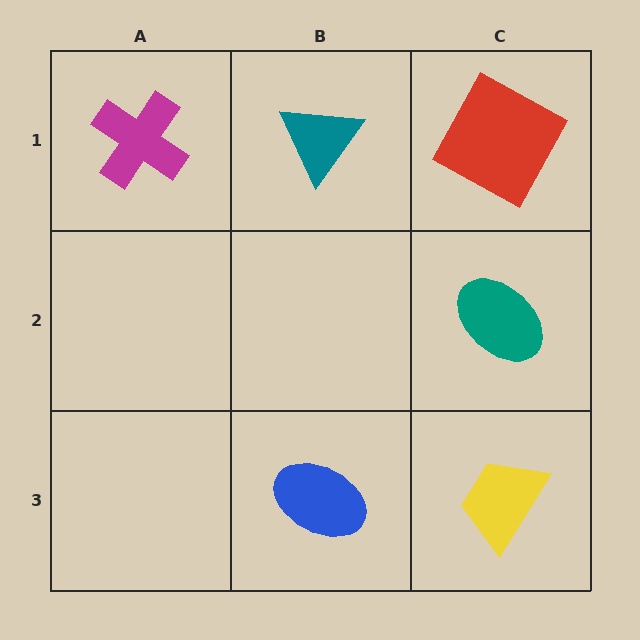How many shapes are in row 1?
3 shapes.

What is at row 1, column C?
A red square.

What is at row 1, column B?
A teal triangle.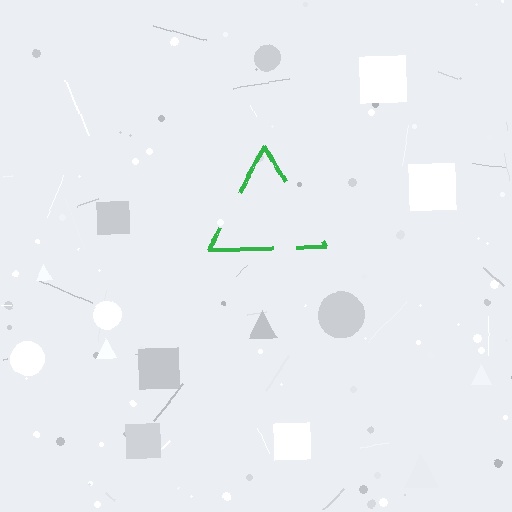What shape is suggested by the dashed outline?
The dashed outline suggests a triangle.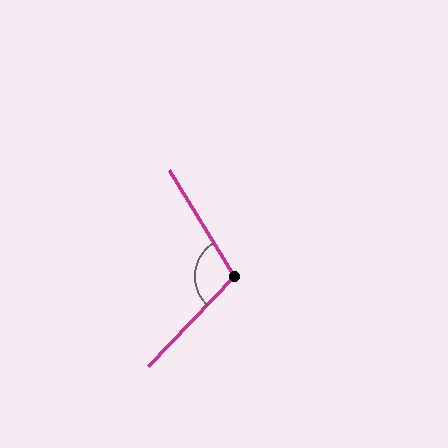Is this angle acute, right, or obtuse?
It is obtuse.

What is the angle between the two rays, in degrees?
Approximately 105 degrees.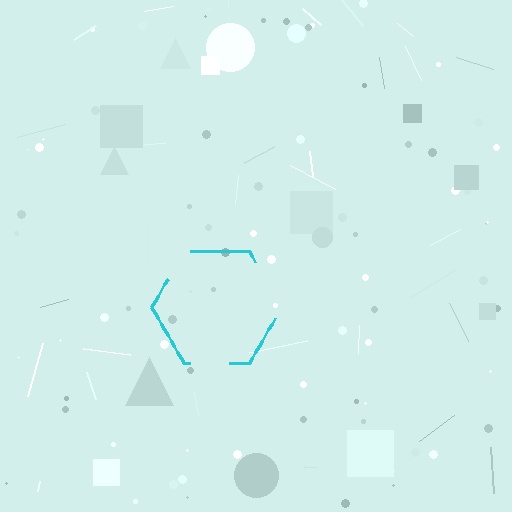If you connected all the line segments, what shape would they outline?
They would outline a hexagon.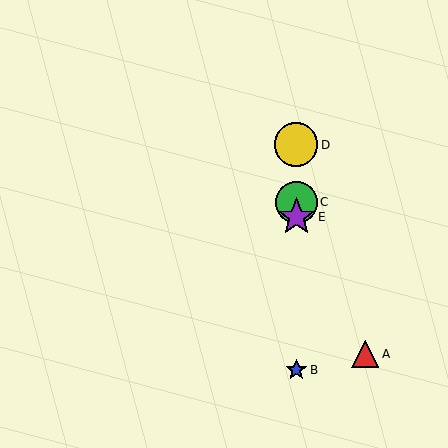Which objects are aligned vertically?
Objects B, C, D, E are aligned vertically.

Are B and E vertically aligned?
Yes, both are at x≈296.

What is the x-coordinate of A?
Object A is at x≈365.